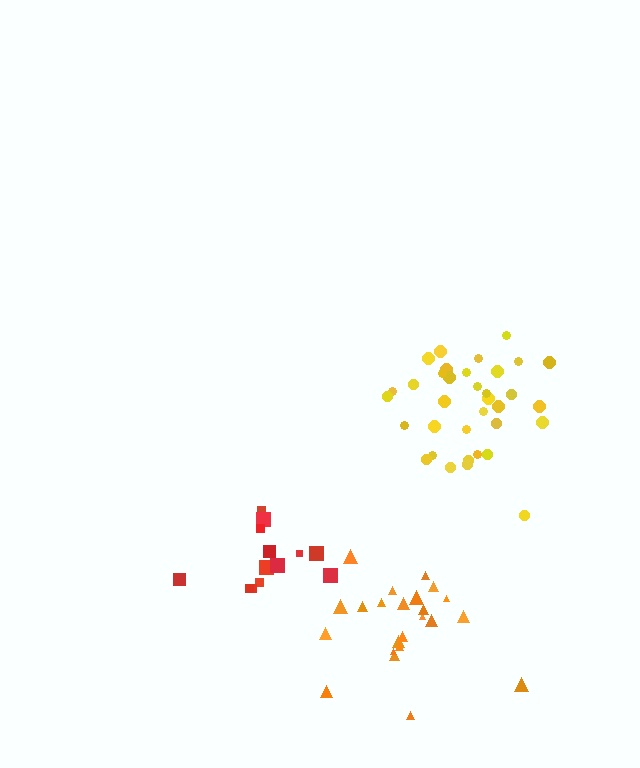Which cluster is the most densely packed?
Yellow.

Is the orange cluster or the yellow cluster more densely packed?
Yellow.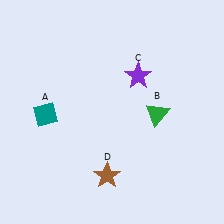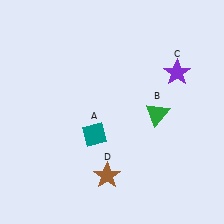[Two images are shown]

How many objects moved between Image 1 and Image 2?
2 objects moved between the two images.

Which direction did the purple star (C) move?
The purple star (C) moved right.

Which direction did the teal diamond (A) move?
The teal diamond (A) moved right.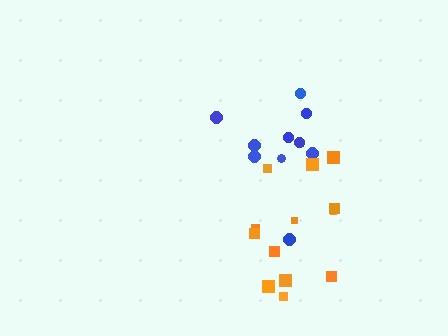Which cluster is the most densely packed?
Blue.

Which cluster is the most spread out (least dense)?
Orange.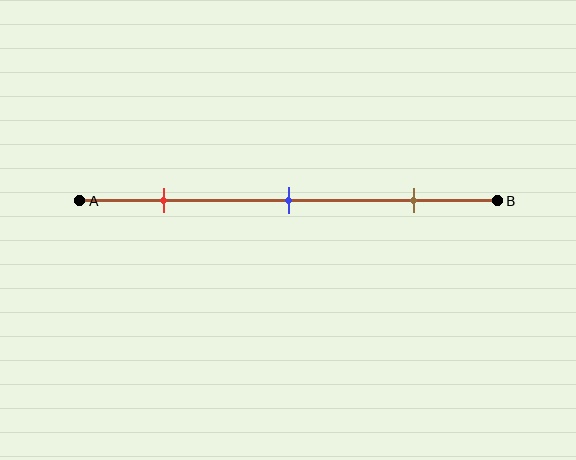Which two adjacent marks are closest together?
The red and blue marks are the closest adjacent pair.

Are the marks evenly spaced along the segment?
Yes, the marks are approximately evenly spaced.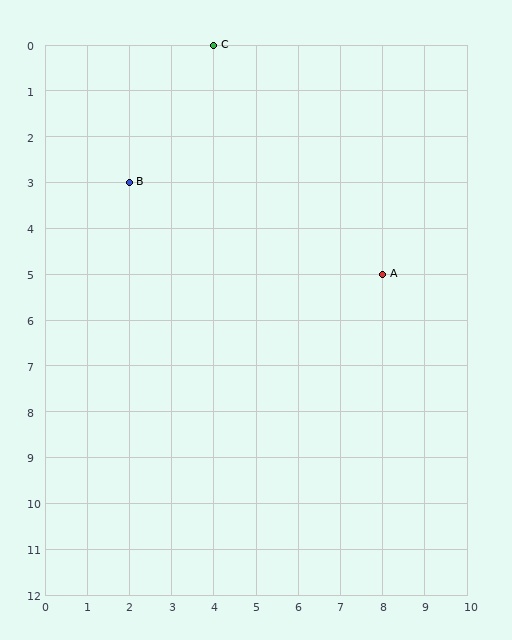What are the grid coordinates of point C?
Point C is at grid coordinates (4, 0).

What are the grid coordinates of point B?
Point B is at grid coordinates (2, 3).